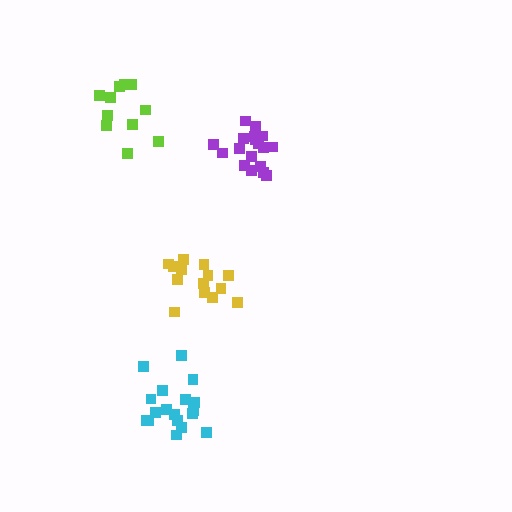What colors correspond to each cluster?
The clusters are colored: yellow, purple, cyan, lime.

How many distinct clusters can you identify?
There are 4 distinct clusters.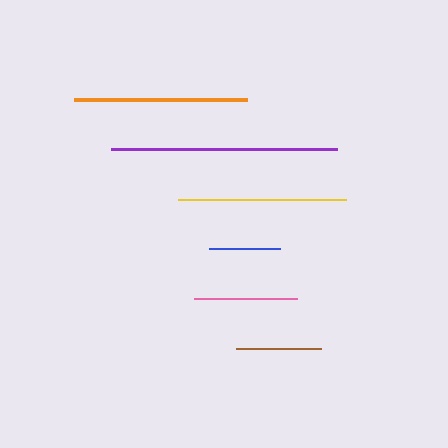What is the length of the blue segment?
The blue segment is approximately 70 pixels long.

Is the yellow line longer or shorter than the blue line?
The yellow line is longer than the blue line.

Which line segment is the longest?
The purple line is the longest at approximately 226 pixels.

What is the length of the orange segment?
The orange segment is approximately 173 pixels long.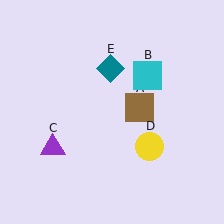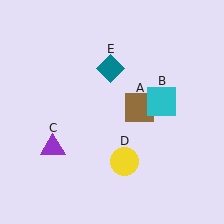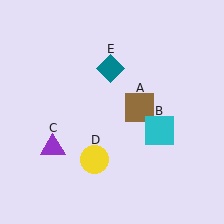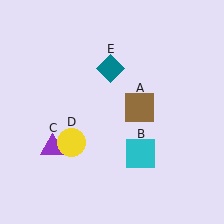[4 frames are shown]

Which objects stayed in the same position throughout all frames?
Brown square (object A) and purple triangle (object C) and teal diamond (object E) remained stationary.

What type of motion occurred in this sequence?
The cyan square (object B), yellow circle (object D) rotated clockwise around the center of the scene.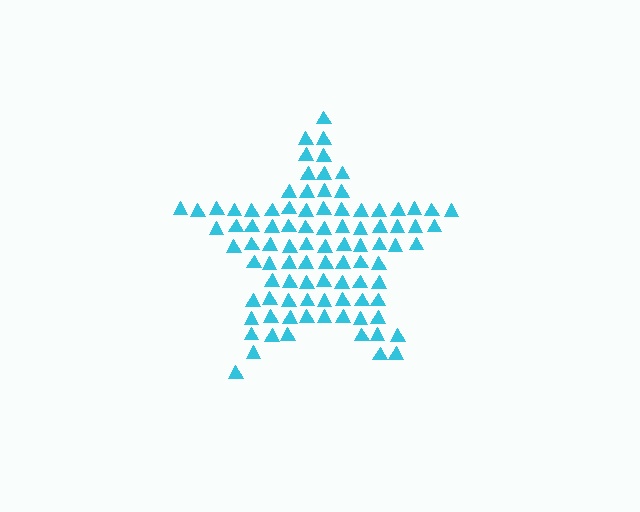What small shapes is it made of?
It is made of small triangles.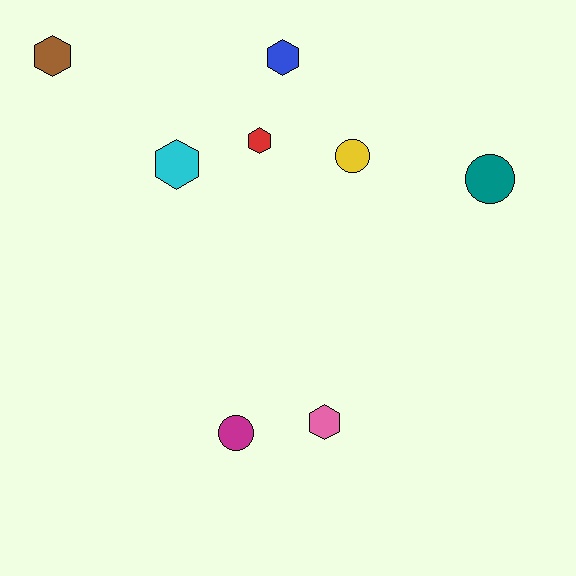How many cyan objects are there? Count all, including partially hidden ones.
There is 1 cyan object.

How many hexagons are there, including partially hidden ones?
There are 5 hexagons.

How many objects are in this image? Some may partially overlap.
There are 8 objects.